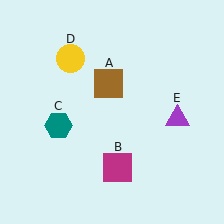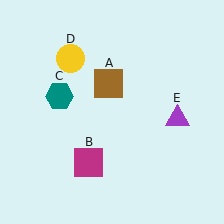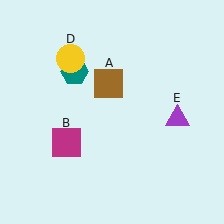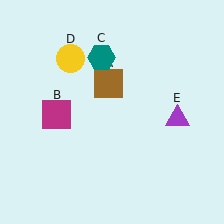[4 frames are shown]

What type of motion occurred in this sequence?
The magenta square (object B), teal hexagon (object C) rotated clockwise around the center of the scene.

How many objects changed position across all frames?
2 objects changed position: magenta square (object B), teal hexagon (object C).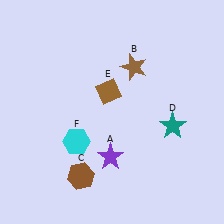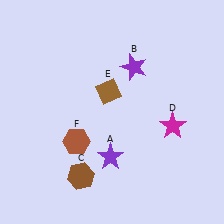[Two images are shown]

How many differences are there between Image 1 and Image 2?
There are 3 differences between the two images.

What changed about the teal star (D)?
In Image 1, D is teal. In Image 2, it changed to magenta.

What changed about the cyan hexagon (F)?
In Image 1, F is cyan. In Image 2, it changed to brown.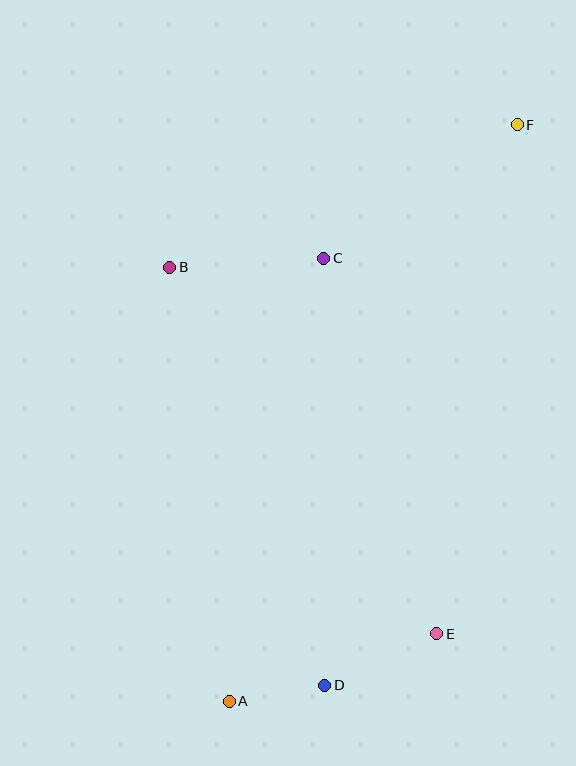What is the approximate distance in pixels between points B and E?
The distance between B and E is approximately 453 pixels.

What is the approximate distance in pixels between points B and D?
The distance between B and D is approximately 446 pixels.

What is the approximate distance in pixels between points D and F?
The distance between D and F is approximately 593 pixels.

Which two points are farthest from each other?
Points A and F are farthest from each other.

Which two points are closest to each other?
Points A and D are closest to each other.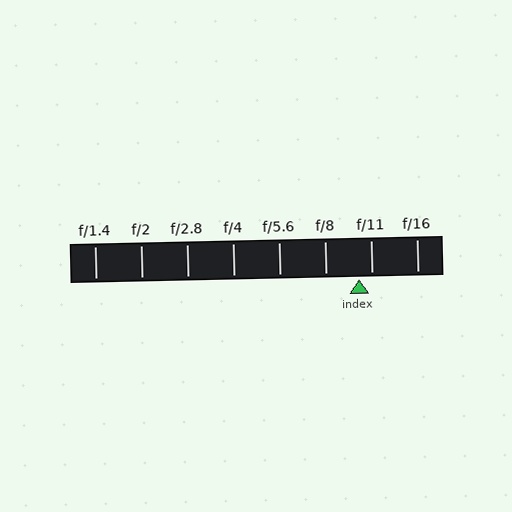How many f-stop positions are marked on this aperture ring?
There are 8 f-stop positions marked.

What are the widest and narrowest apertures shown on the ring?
The widest aperture shown is f/1.4 and the narrowest is f/16.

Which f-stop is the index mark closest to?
The index mark is closest to f/11.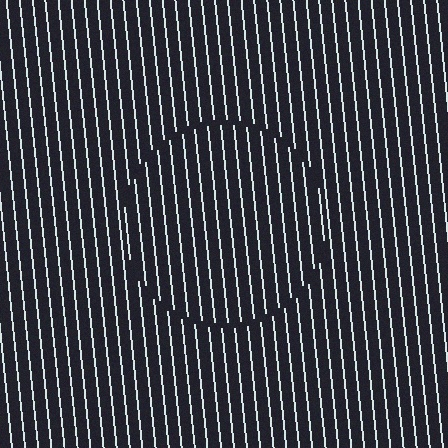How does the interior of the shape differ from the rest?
The interior of the shape contains the same grating, shifted by half a period — the contour is defined by the phase discontinuity where line-ends from the inner and outer gratings abut.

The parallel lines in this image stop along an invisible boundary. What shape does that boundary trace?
An illusory circle. The interior of the shape contains the same grating, shifted by half a period — the contour is defined by the phase discontinuity where line-ends from the inner and outer gratings abut.